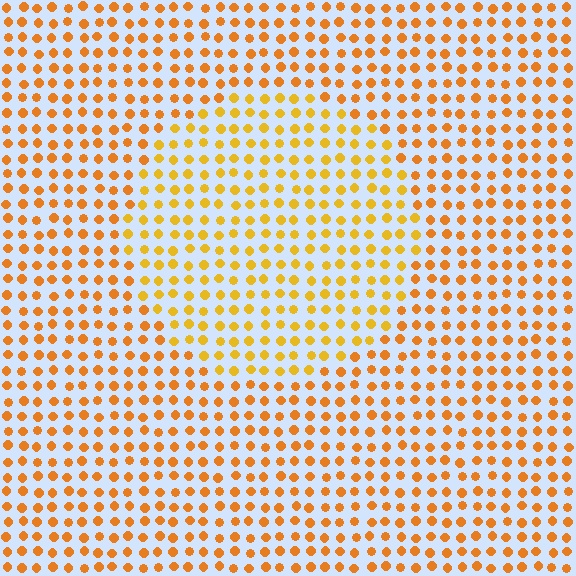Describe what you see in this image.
The image is filled with small orange elements in a uniform arrangement. A circle-shaped region is visible where the elements are tinted to a slightly different hue, forming a subtle color boundary.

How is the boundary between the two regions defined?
The boundary is defined purely by a slight shift in hue (about 18 degrees). Spacing, size, and orientation are identical on both sides.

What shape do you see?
I see a circle.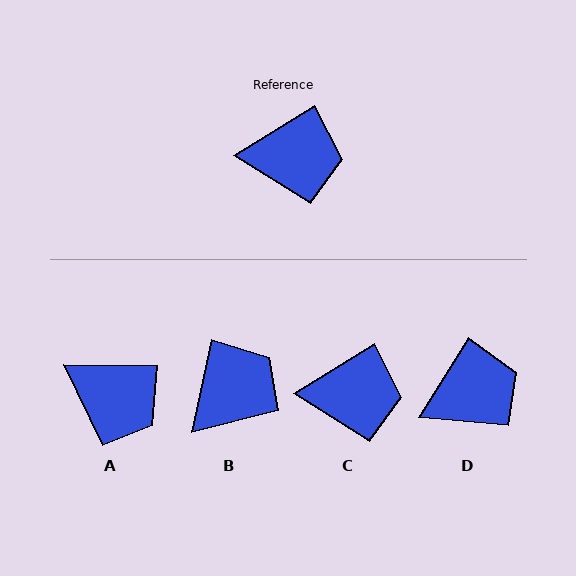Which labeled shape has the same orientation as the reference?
C.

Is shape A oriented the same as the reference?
No, it is off by about 32 degrees.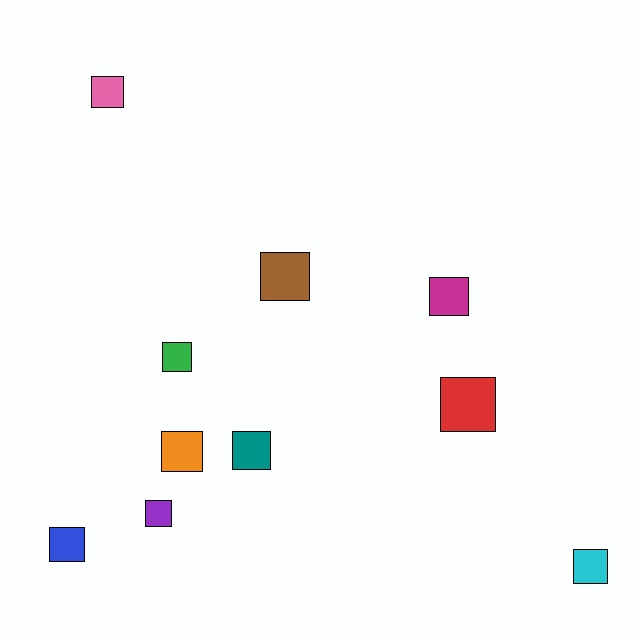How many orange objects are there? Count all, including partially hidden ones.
There is 1 orange object.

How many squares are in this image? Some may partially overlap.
There are 10 squares.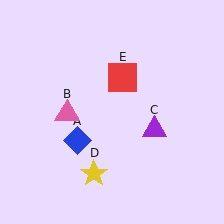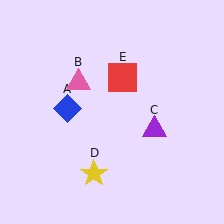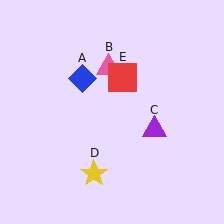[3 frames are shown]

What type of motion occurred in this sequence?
The blue diamond (object A), pink triangle (object B) rotated clockwise around the center of the scene.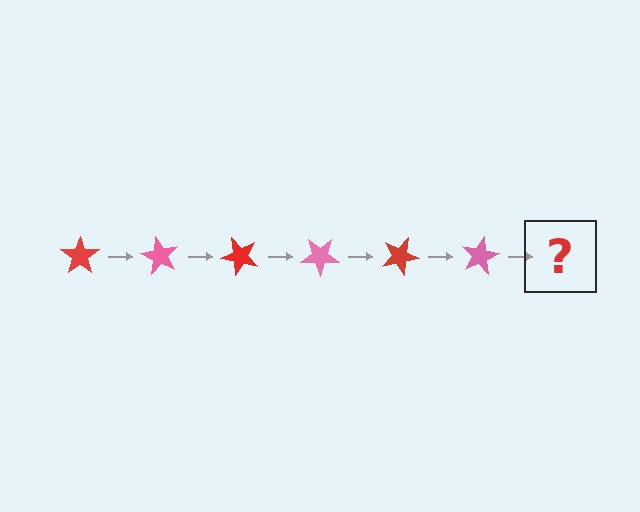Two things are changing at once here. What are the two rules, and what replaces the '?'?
The two rules are that it rotates 60 degrees each step and the color cycles through red and pink. The '?' should be a red star, rotated 360 degrees from the start.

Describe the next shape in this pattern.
It should be a red star, rotated 360 degrees from the start.